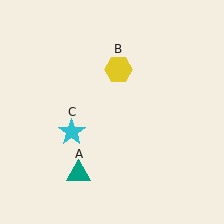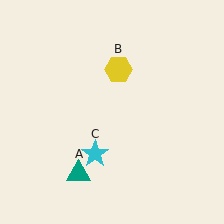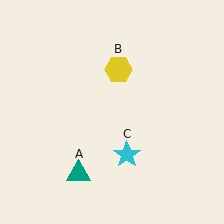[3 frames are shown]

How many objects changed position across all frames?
1 object changed position: cyan star (object C).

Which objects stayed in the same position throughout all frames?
Teal triangle (object A) and yellow hexagon (object B) remained stationary.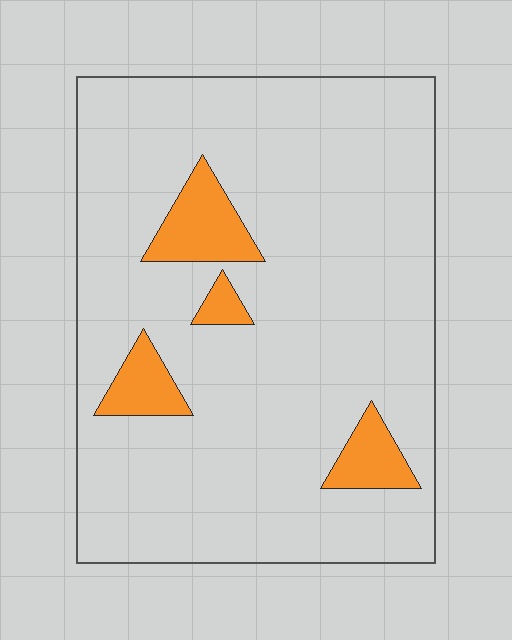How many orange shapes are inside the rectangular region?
4.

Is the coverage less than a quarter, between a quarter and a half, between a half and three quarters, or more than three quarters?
Less than a quarter.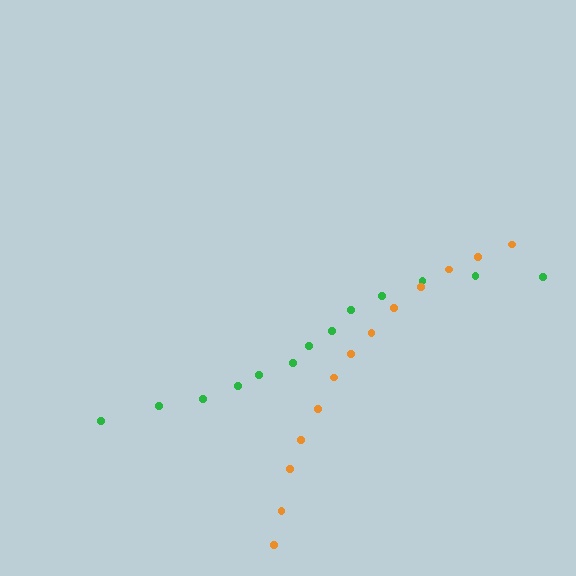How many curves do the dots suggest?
There are 2 distinct paths.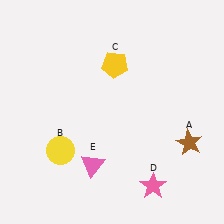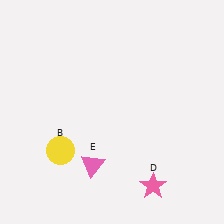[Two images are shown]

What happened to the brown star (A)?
The brown star (A) was removed in Image 2. It was in the bottom-right area of Image 1.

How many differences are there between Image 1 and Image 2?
There are 2 differences between the two images.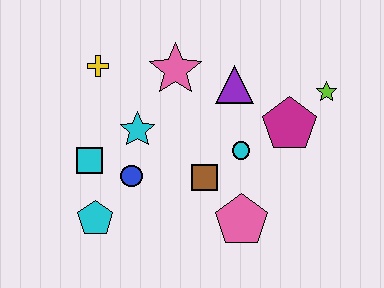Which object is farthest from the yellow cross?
The lime star is farthest from the yellow cross.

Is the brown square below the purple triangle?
Yes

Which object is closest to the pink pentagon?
The brown square is closest to the pink pentagon.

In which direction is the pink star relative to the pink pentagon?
The pink star is above the pink pentagon.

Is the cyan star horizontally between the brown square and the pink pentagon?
No